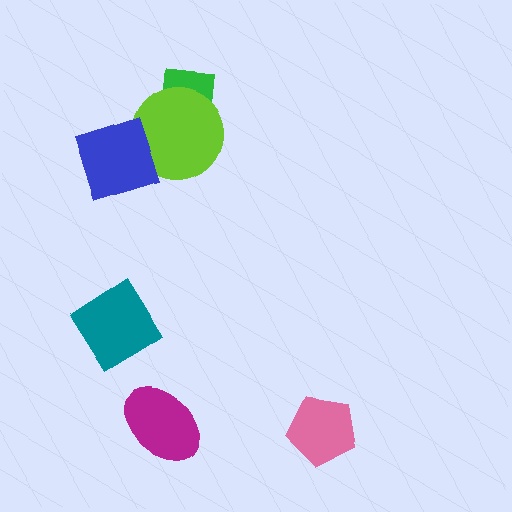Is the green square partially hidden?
Yes, it is partially covered by another shape.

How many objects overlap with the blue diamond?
1 object overlaps with the blue diamond.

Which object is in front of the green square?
The lime circle is in front of the green square.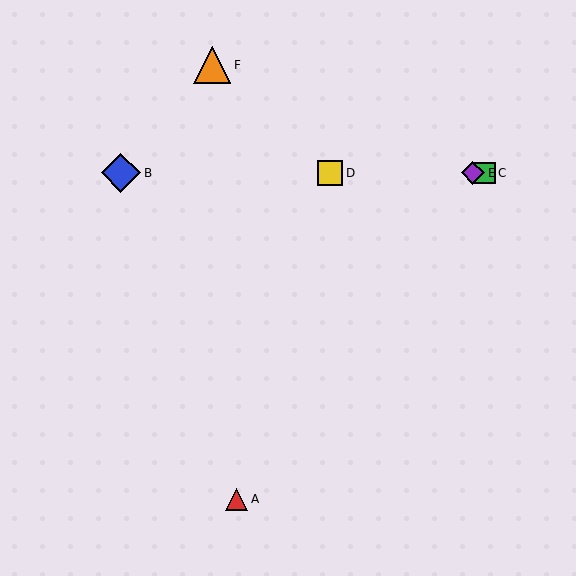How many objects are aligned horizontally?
4 objects (B, C, D, E) are aligned horizontally.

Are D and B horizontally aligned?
Yes, both are at y≈173.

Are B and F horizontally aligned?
No, B is at y≈173 and F is at y≈65.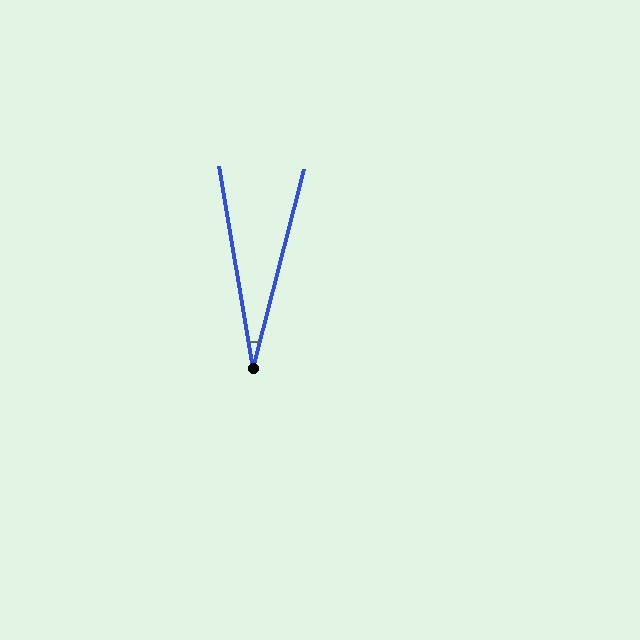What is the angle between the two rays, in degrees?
Approximately 24 degrees.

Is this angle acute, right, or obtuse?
It is acute.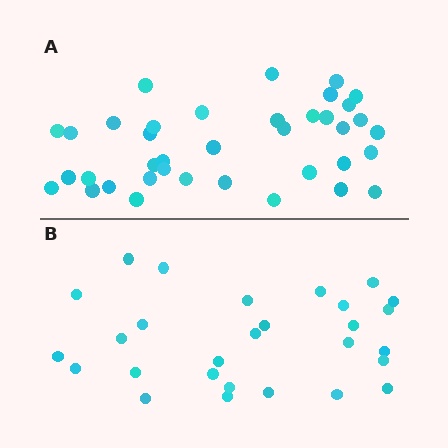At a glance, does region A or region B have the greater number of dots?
Region A (the top region) has more dots.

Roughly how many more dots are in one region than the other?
Region A has roughly 10 or so more dots than region B.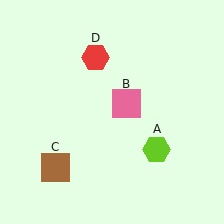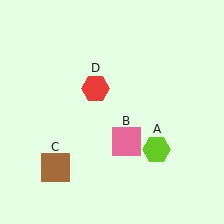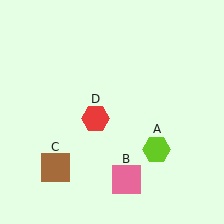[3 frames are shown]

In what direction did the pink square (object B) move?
The pink square (object B) moved down.